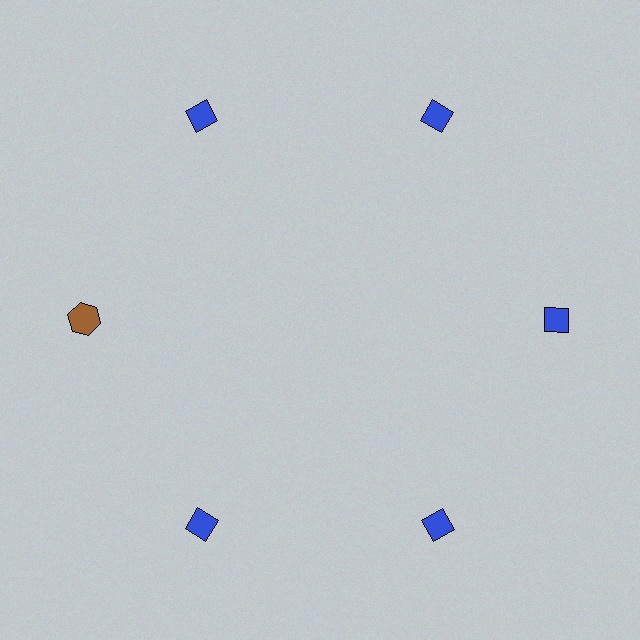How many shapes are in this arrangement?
There are 6 shapes arranged in a ring pattern.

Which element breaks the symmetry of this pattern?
The brown hexagon at roughly the 9 o'clock position breaks the symmetry. All other shapes are blue diamonds.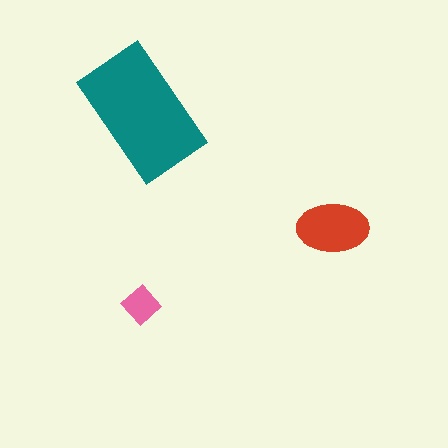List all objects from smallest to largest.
The pink diamond, the red ellipse, the teal rectangle.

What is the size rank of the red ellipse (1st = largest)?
2nd.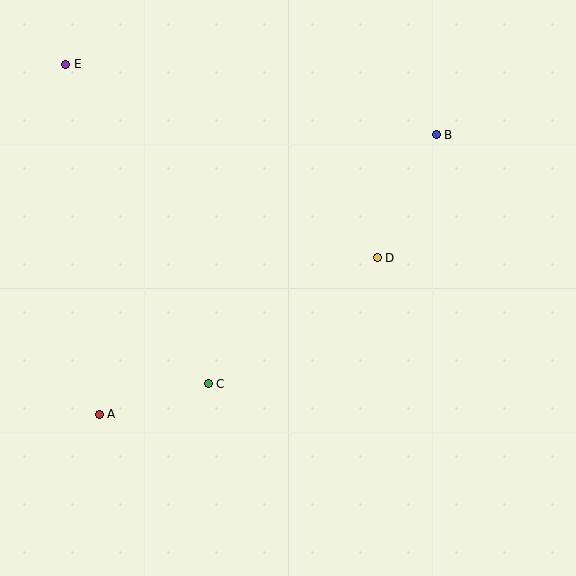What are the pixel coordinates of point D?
Point D is at (377, 258).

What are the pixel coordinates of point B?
Point B is at (436, 135).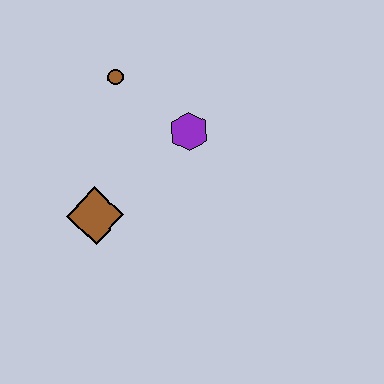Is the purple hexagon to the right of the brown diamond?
Yes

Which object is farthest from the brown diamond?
The brown circle is farthest from the brown diamond.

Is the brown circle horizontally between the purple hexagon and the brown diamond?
Yes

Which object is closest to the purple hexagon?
The brown circle is closest to the purple hexagon.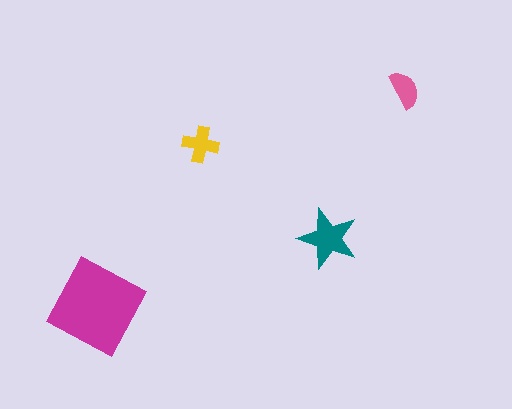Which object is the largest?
The magenta diamond.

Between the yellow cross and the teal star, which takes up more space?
The teal star.